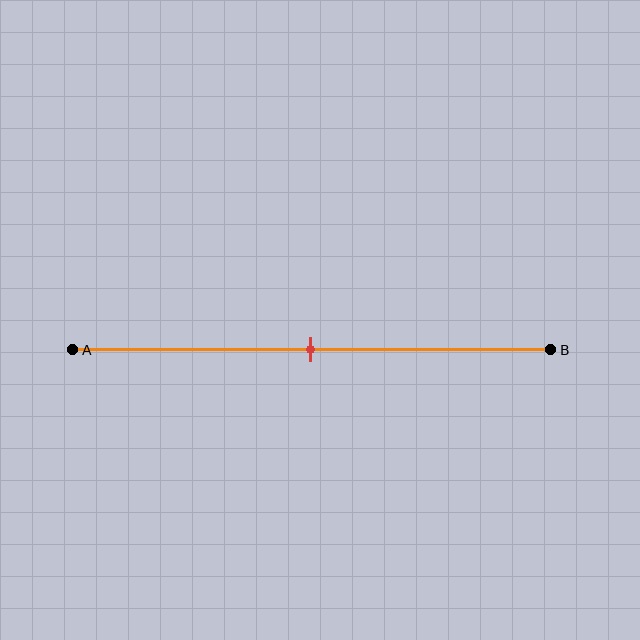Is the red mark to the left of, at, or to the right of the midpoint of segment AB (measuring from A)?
The red mark is approximately at the midpoint of segment AB.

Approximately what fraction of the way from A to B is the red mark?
The red mark is approximately 50% of the way from A to B.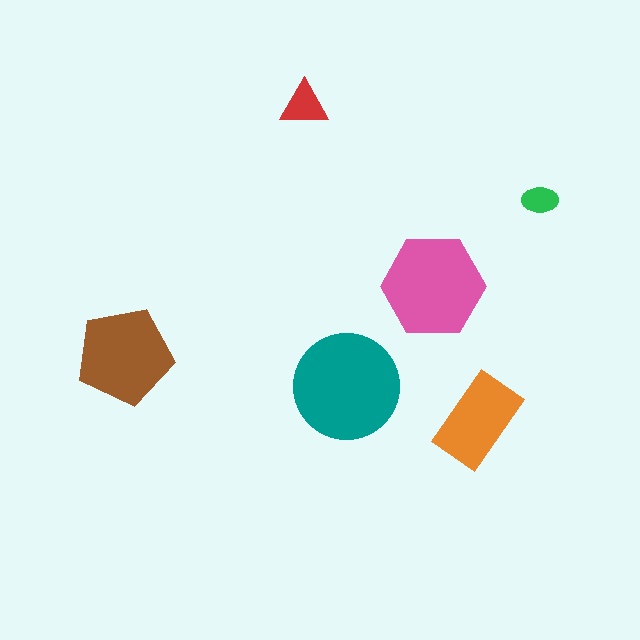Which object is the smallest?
The green ellipse.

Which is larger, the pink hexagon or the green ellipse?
The pink hexagon.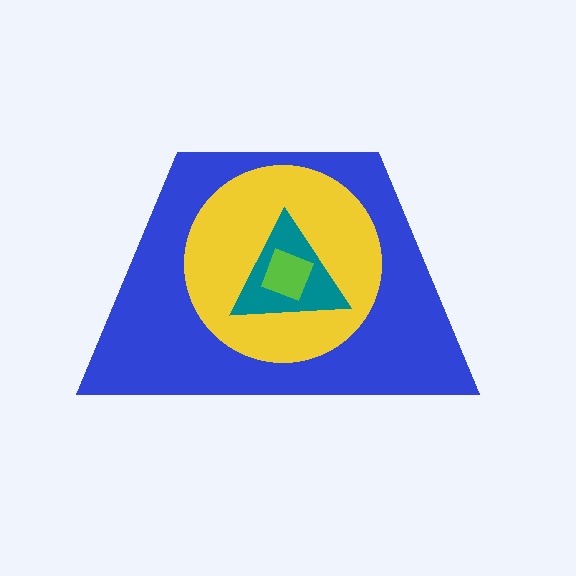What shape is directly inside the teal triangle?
The lime diamond.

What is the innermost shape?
The lime diamond.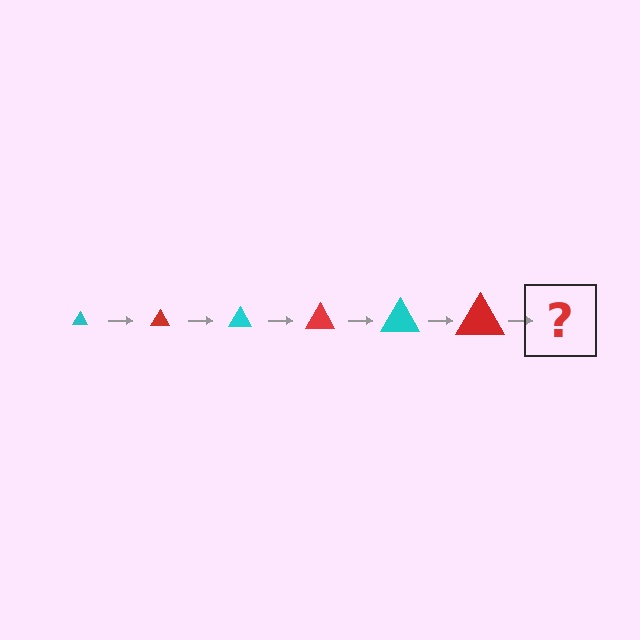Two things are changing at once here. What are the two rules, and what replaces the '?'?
The two rules are that the triangle grows larger each step and the color cycles through cyan and red. The '?' should be a cyan triangle, larger than the previous one.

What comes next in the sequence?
The next element should be a cyan triangle, larger than the previous one.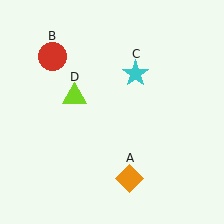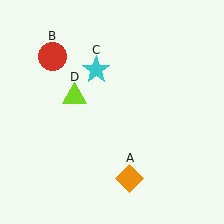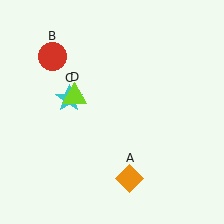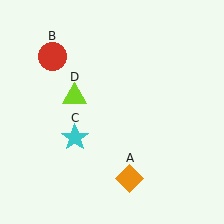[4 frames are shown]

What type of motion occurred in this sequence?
The cyan star (object C) rotated counterclockwise around the center of the scene.